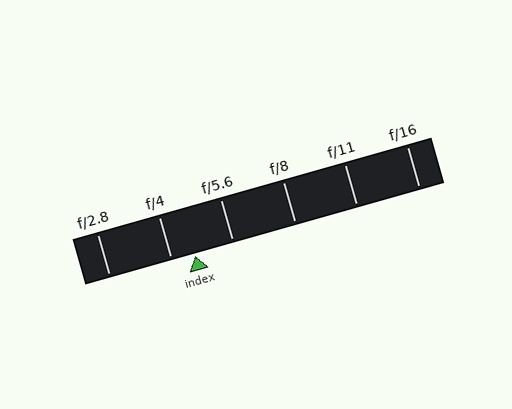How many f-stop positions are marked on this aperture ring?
There are 6 f-stop positions marked.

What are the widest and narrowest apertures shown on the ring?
The widest aperture shown is f/2.8 and the narrowest is f/16.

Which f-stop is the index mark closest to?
The index mark is closest to f/4.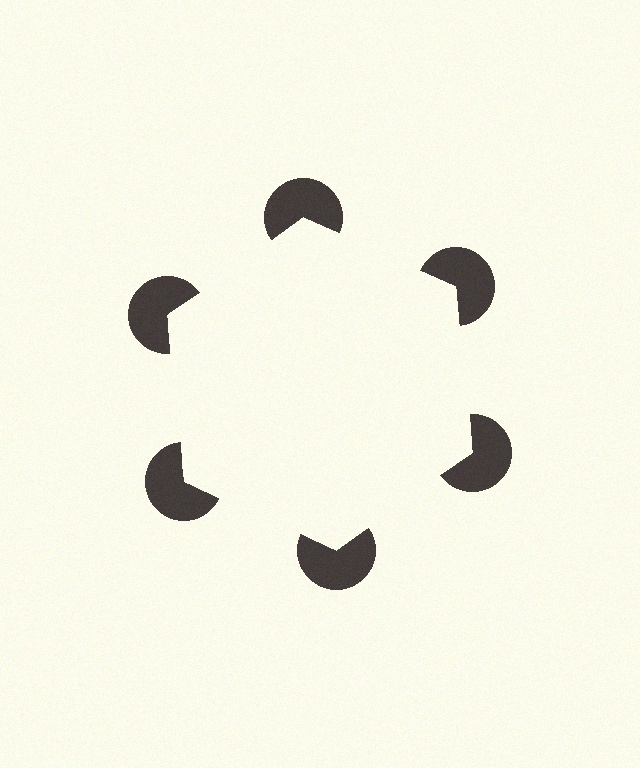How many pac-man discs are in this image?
There are 6 — one at each vertex of the illusory hexagon.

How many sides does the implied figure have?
6 sides.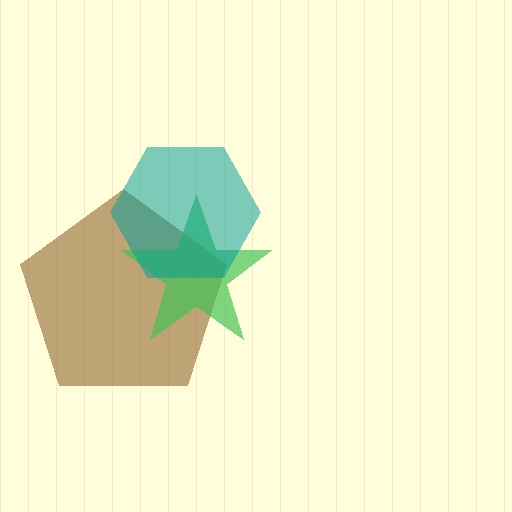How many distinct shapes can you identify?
There are 3 distinct shapes: a brown pentagon, a green star, a teal hexagon.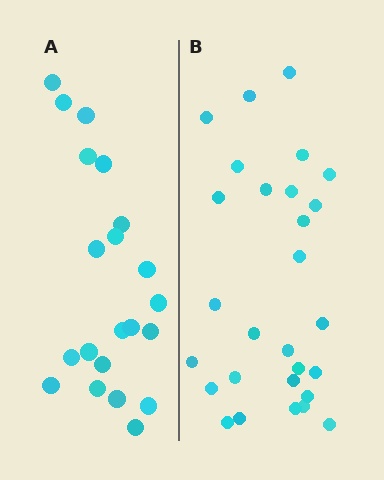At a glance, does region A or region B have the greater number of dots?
Region B (the right region) has more dots.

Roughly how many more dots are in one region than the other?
Region B has roughly 8 or so more dots than region A.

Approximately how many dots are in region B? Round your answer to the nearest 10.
About 30 dots. (The exact count is 28, which rounds to 30.)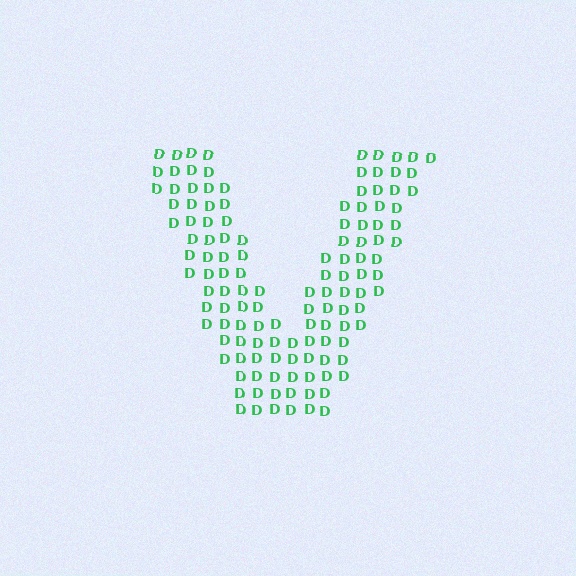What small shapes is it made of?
It is made of small letter D's.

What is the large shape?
The large shape is the letter V.